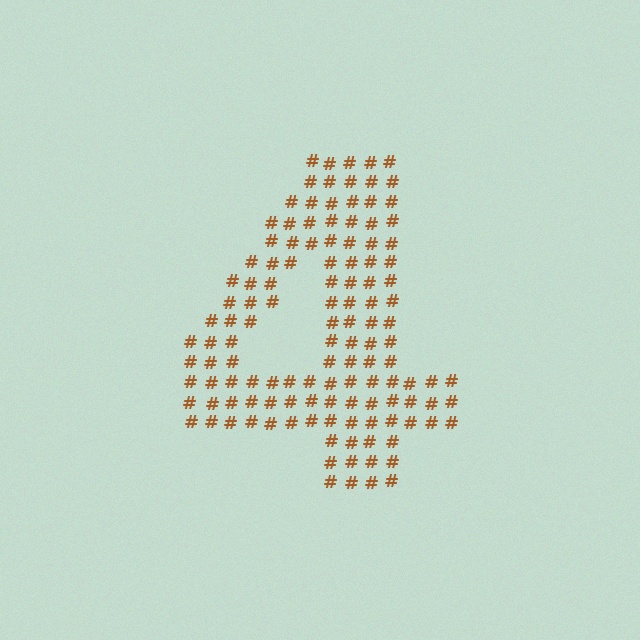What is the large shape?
The large shape is the digit 4.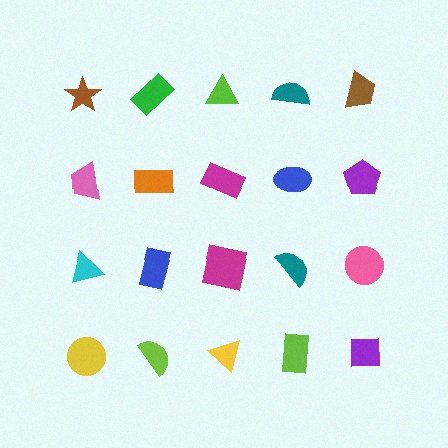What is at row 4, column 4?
A lime rectangle.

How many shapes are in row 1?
5 shapes.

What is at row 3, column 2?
A blue rectangle.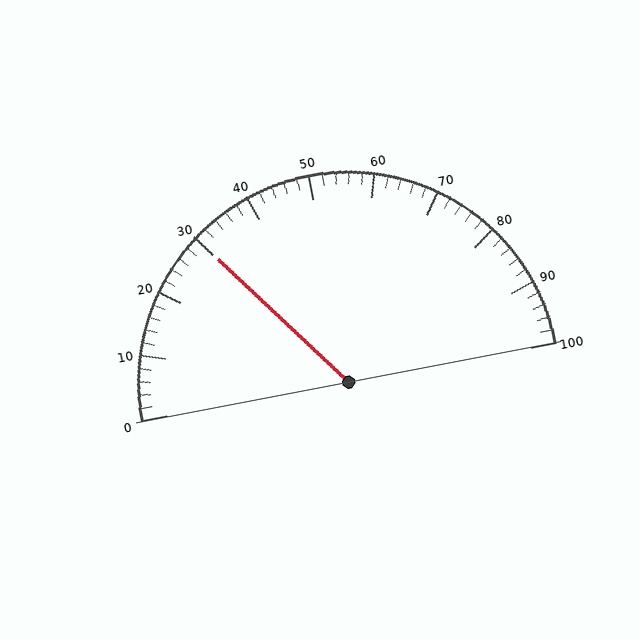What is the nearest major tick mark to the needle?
The nearest major tick mark is 30.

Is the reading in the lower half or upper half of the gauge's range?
The reading is in the lower half of the range (0 to 100).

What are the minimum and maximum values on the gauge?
The gauge ranges from 0 to 100.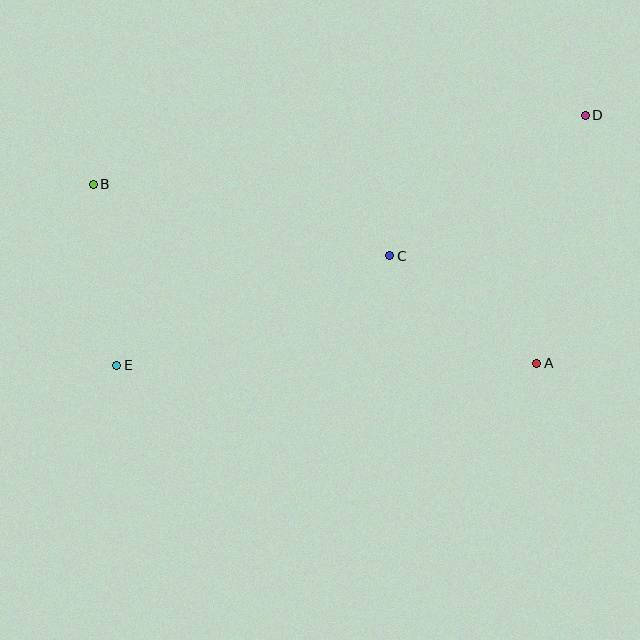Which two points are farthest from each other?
Points D and E are farthest from each other.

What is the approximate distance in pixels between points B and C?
The distance between B and C is approximately 305 pixels.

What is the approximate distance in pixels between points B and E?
The distance between B and E is approximately 182 pixels.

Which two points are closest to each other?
Points A and C are closest to each other.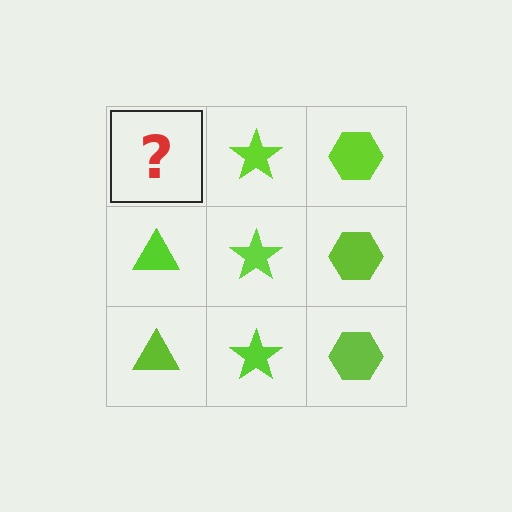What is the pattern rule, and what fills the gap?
The rule is that each column has a consistent shape. The gap should be filled with a lime triangle.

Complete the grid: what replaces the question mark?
The question mark should be replaced with a lime triangle.